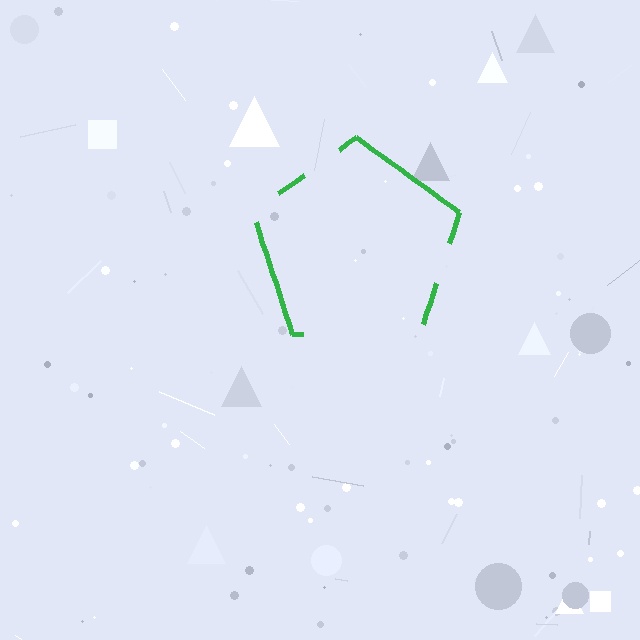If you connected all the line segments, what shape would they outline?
They would outline a pentagon.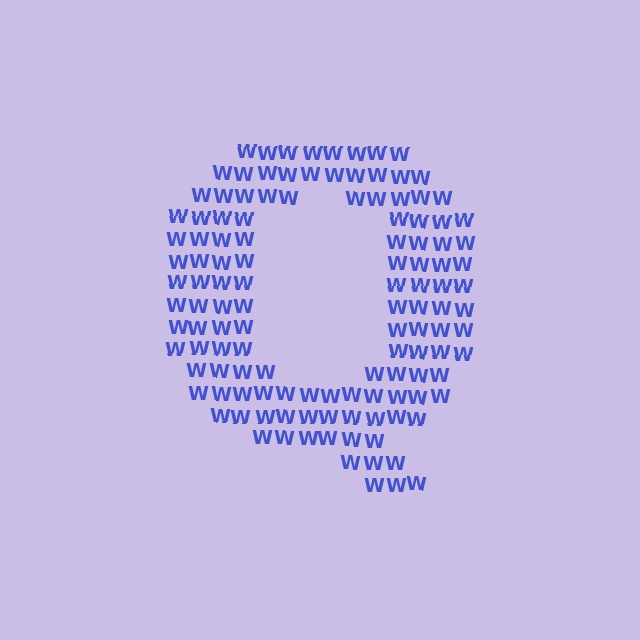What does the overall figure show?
The overall figure shows the letter Q.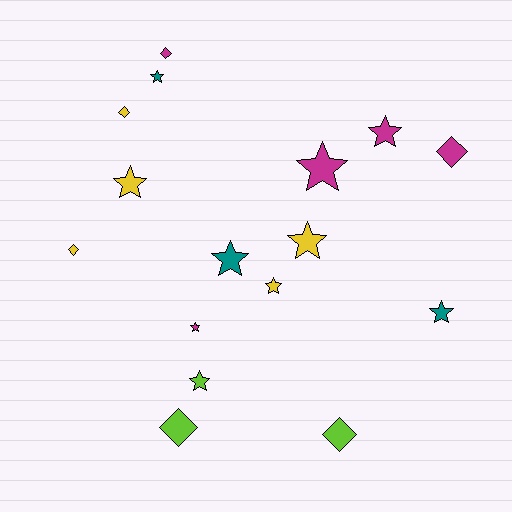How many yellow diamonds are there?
There are 2 yellow diamonds.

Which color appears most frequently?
Yellow, with 5 objects.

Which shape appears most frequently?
Star, with 10 objects.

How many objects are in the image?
There are 16 objects.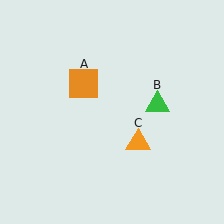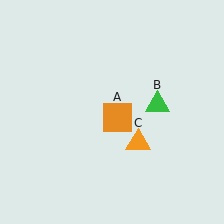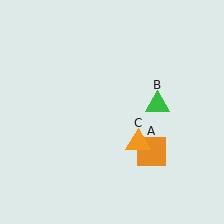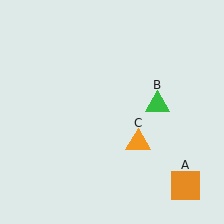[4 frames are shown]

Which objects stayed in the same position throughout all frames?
Green triangle (object B) and orange triangle (object C) remained stationary.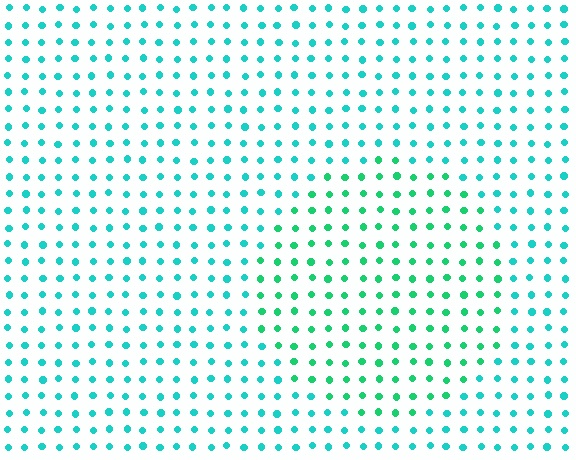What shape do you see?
I see a circle.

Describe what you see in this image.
The image is filled with small cyan elements in a uniform arrangement. A circle-shaped region is visible where the elements are tinted to a slightly different hue, forming a subtle color boundary.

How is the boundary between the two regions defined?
The boundary is defined purely by a slight shift in hue (about 28 degrees). Spacing, size, and orientation are identical on both sides.